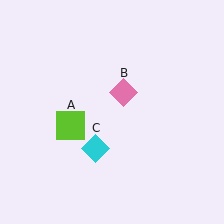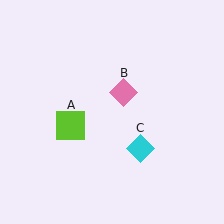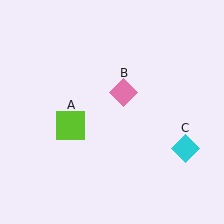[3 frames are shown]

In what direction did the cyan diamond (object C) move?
The cyan diamond (object C) moved right.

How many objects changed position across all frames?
1 object changed position: cyan diamond (object C).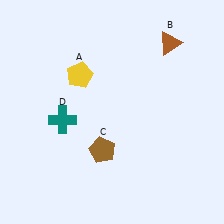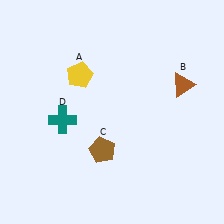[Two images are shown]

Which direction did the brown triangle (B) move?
The brown triangle (B) moved down.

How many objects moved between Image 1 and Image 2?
1 object moved between the two images.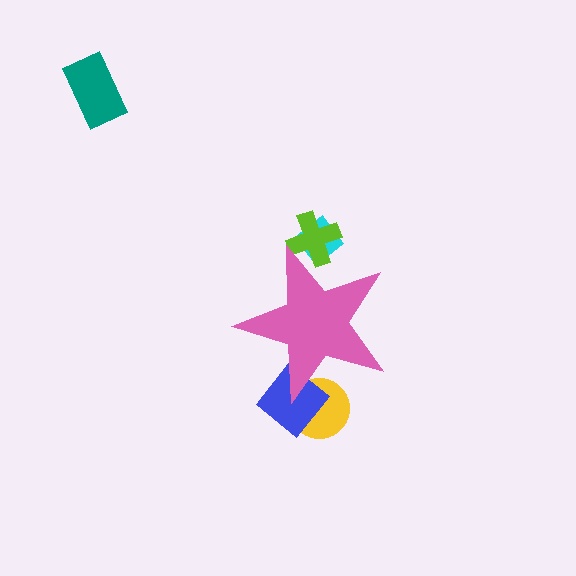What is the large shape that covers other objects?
A pink star.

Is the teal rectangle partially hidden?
No, the teal rectangle is fully visible.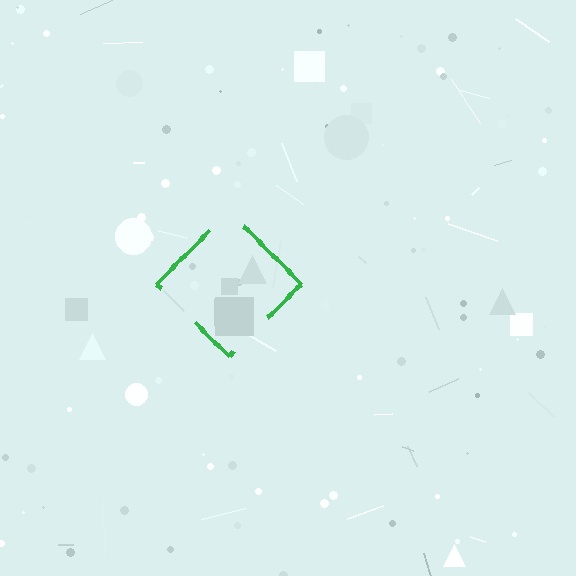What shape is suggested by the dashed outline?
The dashed outline suggests a diamond.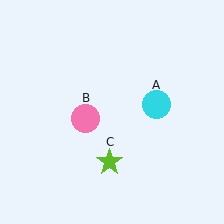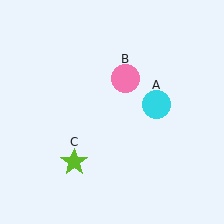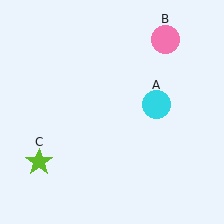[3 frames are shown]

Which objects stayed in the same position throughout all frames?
Cyan circle (object A) remained stationary.